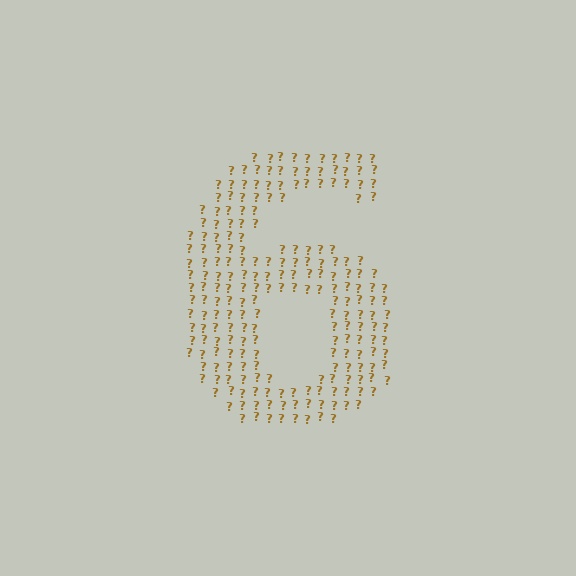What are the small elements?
The small elements are question marks.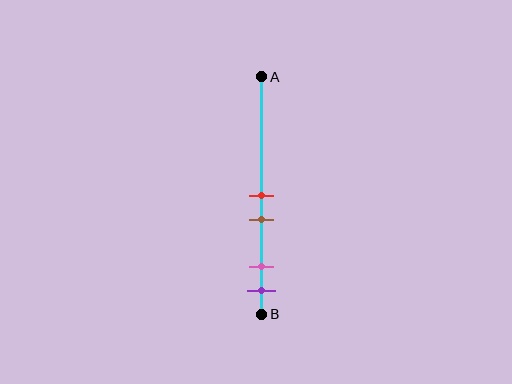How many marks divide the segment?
There are 4 marks dividing the segment.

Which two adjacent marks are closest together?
The red and brown marks are the closest adjacent pair.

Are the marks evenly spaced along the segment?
No, the marks are not evenly spaced.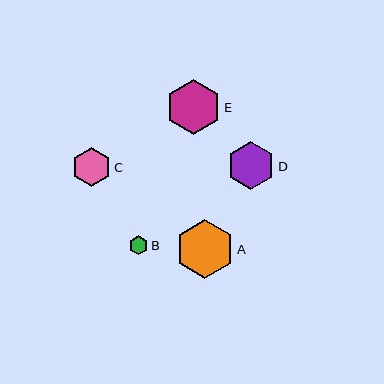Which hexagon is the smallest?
Hexagon B is the smallest with a size of approximately 19 pixels.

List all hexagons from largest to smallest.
From largest to smallest: A, E, D, C, B.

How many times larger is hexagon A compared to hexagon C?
Hexagon A is approximately 1.5 times the size of hexagon C.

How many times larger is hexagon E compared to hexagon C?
Hexagon E is approximately 1.4 times the size of hexagon C.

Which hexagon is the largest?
Hexagon A is the largest with a size of approximately 59 pixels.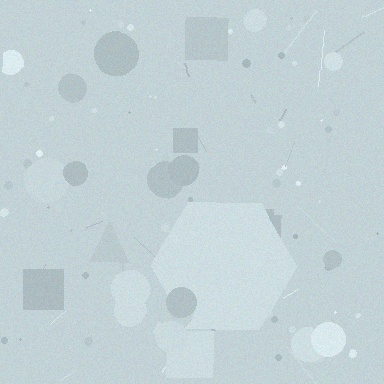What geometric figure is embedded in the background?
A hexagon is embedded in the background.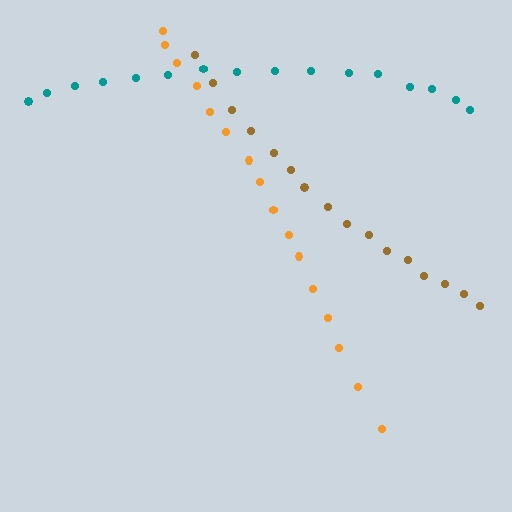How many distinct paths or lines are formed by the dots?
There are 3 distinct paths.